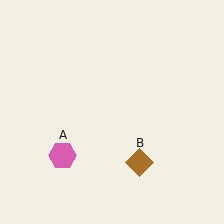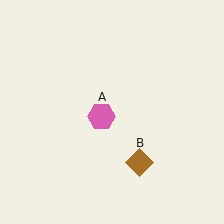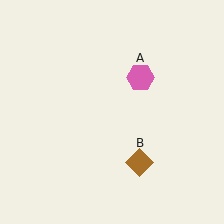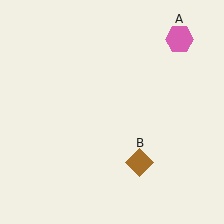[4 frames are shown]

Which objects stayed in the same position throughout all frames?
Brown diamond (object B) remained stationary.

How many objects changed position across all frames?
1 object changed position: pink hexagon (object A).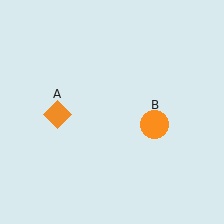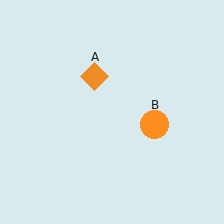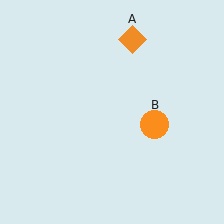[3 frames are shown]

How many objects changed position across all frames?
1 object changed position: orange diamond (object A).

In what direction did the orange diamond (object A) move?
The orange diamond (object A) moved up and to the right.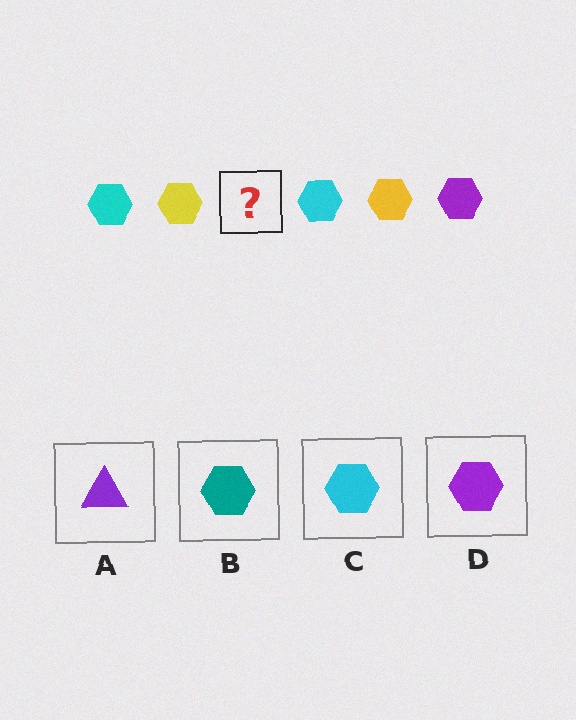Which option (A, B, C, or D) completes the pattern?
D.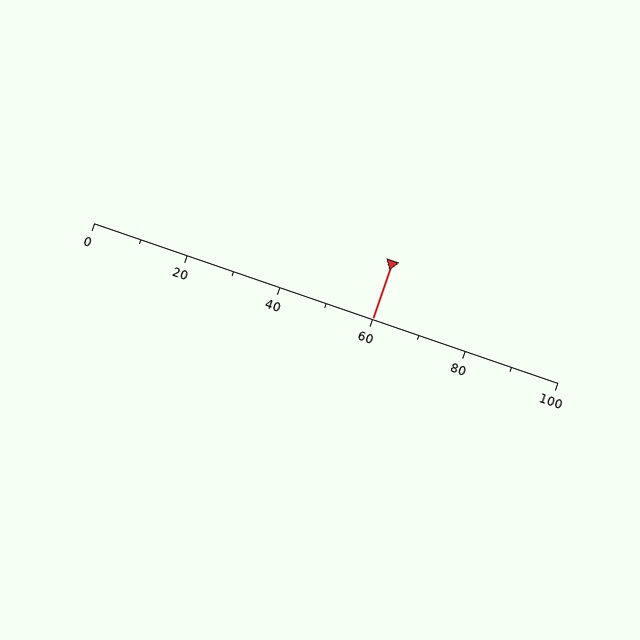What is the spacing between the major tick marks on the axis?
The major ticks are spaced 20 apart.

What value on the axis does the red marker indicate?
The marker indicates approximately 60.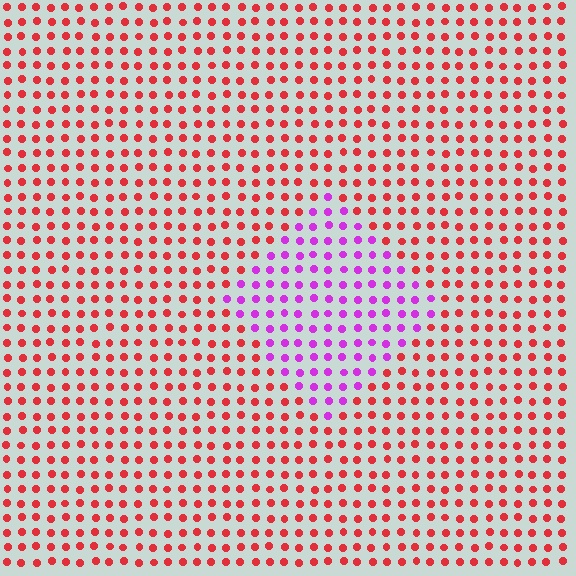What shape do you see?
I see a diamond.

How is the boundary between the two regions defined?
The boundary is defined purely by a slight shift in hue (about 61 degrees). Spacing, size, and orientation are identical on both sides.